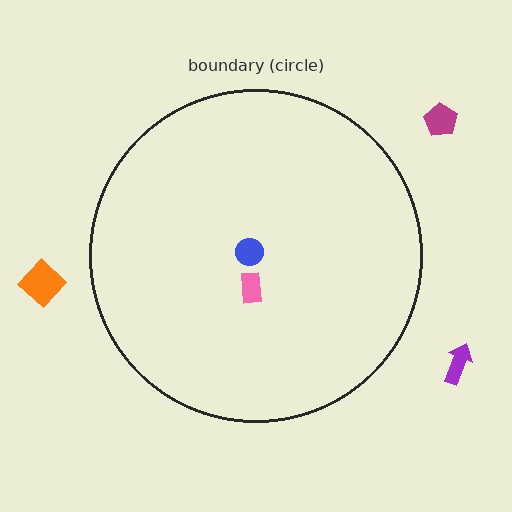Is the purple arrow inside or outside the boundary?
Outside.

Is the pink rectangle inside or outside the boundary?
Inside.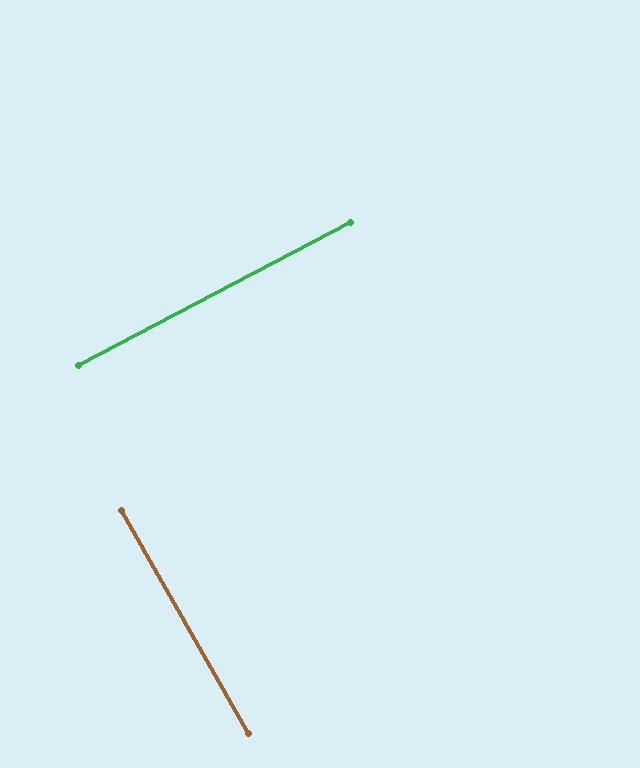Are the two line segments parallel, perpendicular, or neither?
Perpendicular — they meet at approximately 88°.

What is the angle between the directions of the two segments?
Approximately 88 degrees.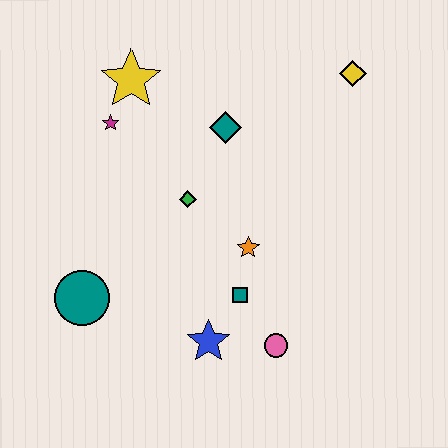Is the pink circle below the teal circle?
Yes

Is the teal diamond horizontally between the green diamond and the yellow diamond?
Yes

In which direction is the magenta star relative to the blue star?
The magenta star is above the blue star.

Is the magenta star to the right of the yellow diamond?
No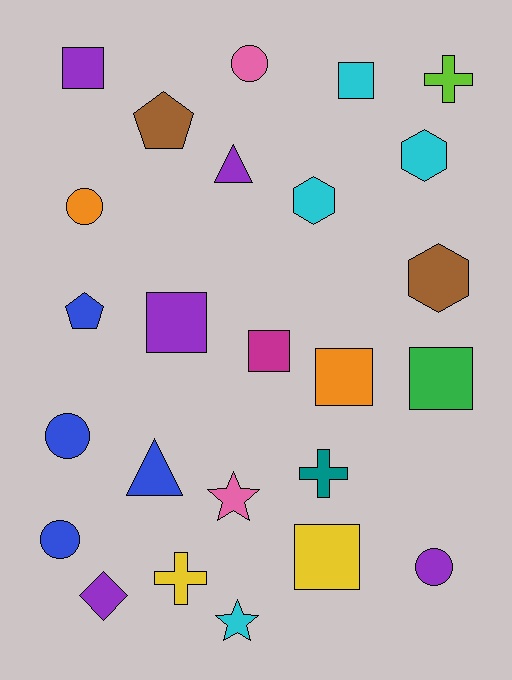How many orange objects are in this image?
There are 2 orange objects.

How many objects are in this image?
There are 25 objects.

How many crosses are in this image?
There are 3 crosses.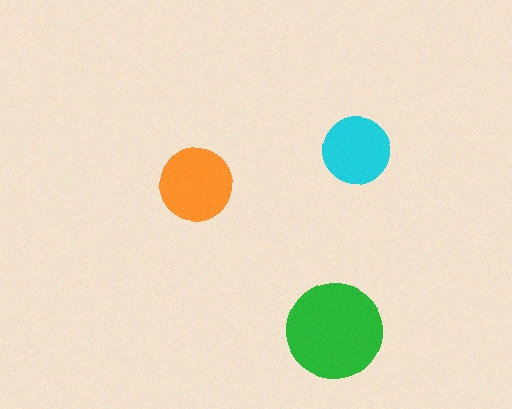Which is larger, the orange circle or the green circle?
The green one.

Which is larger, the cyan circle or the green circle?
The green one.